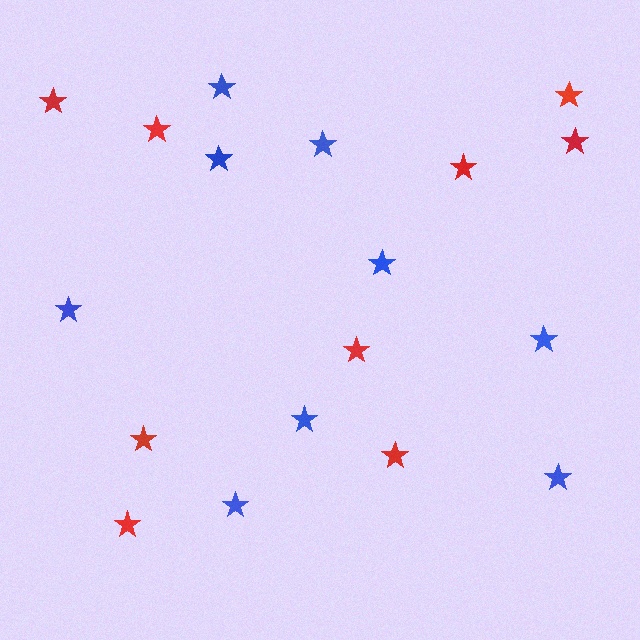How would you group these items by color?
There are 2 groups: one group of red stars (9) and one group of blue stars (9).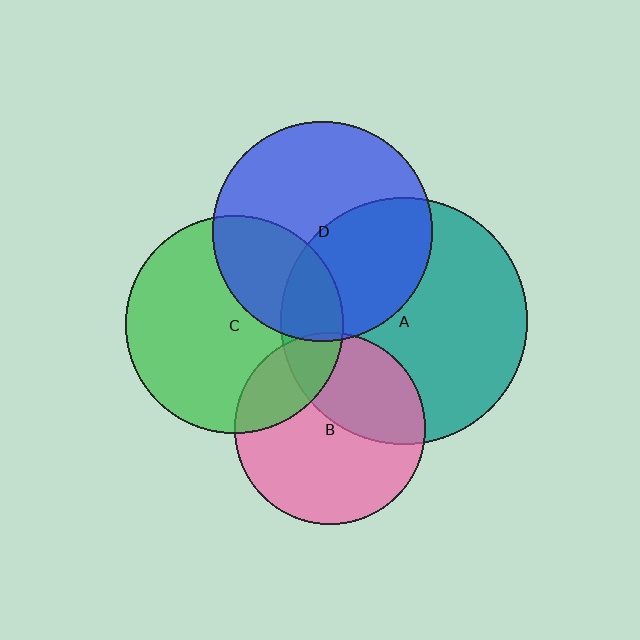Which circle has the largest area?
Circle A (teal).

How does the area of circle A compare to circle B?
Approximately 1.7 times.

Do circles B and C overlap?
Yes.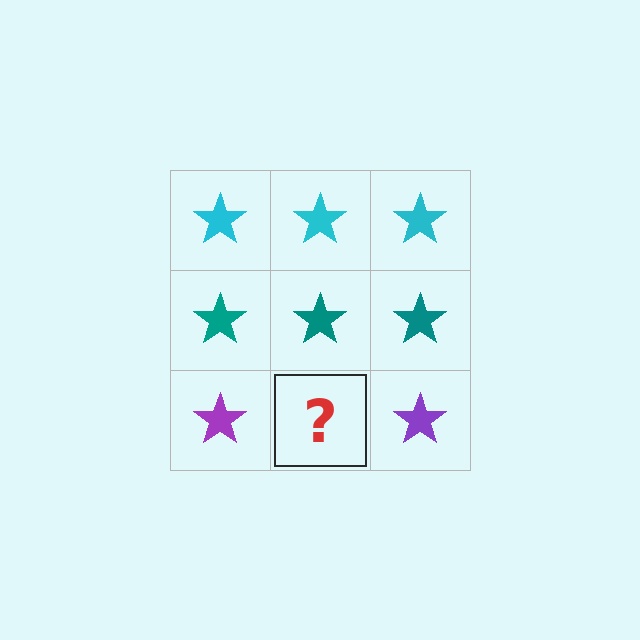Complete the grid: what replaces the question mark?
The question mark should be replaced with a purple star.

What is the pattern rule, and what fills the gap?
The rule is that each row has a consistent color. The gap should be filled with a purple star.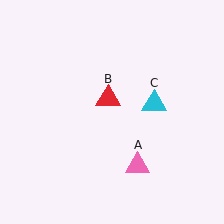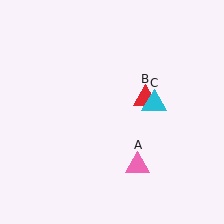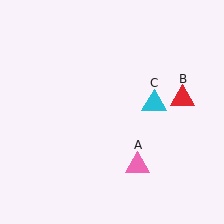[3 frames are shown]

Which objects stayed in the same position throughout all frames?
Pink triangle (object A) and cyan triangle (object C) remained stationary.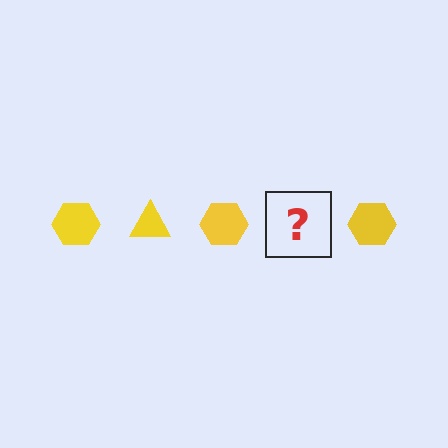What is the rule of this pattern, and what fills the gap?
The rule is that the pattern cycles through hexagon, triangle shapes in yellow. The gap should be filled with a yellow triangle.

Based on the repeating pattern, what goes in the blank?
The blank should be a yellow triangle.